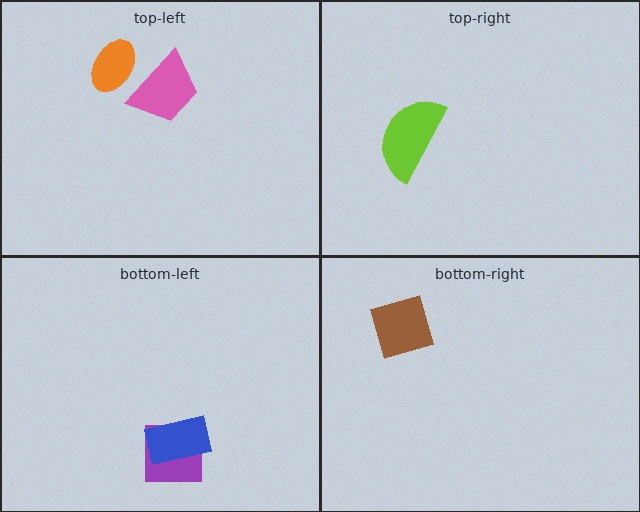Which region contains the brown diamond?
The bottom-right region.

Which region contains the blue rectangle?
The bottom-left region.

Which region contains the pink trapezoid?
The top-left region.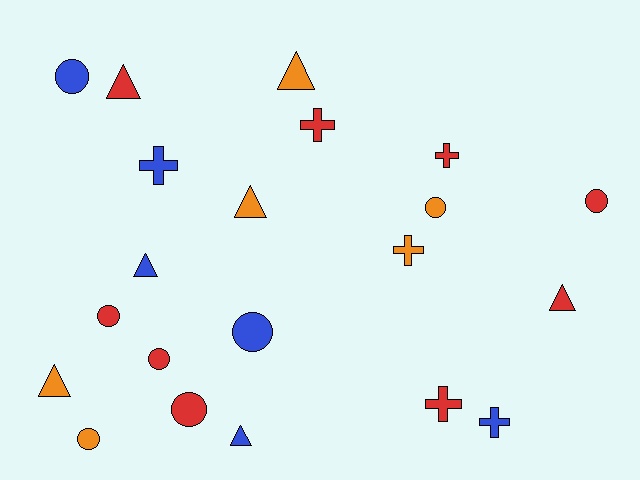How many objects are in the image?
There are 21 objects.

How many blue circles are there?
There are 2 blue circles.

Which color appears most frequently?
Red, with 9 objects.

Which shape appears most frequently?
Circle, with 8 objects.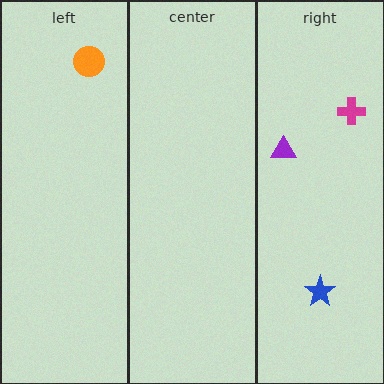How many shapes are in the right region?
3.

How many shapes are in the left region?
1.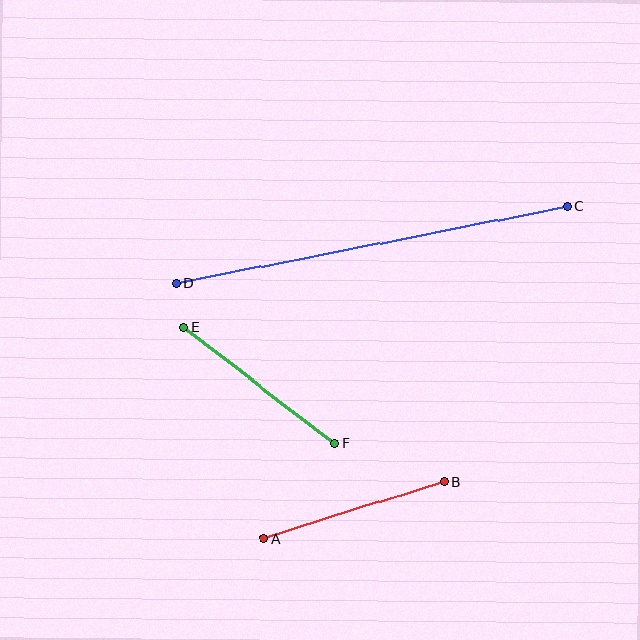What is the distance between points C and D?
The distance is approximately 398 pixels.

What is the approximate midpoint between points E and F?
The midpoint is at approximately (259, 385) pixels.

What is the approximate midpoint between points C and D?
The midpoint is at approximately (372, 245) pixels.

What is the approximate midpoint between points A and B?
The midpoint is at approximately (354, 510) pixels.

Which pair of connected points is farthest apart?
Points C and D are farthest apart.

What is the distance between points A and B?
The distance is approximately 189 pixels.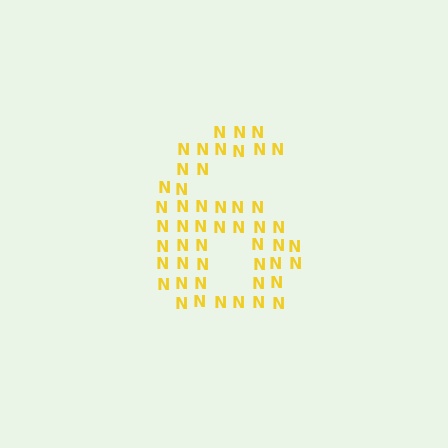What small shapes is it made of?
It is made of small letter N's.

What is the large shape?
The large shape is the digit 6.